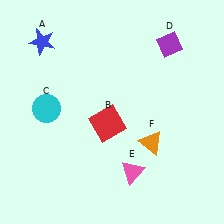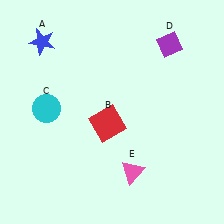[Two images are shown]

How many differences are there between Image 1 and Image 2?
There is 1 difference between the two images.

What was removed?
The orange triangle (F) was removed in Image 2.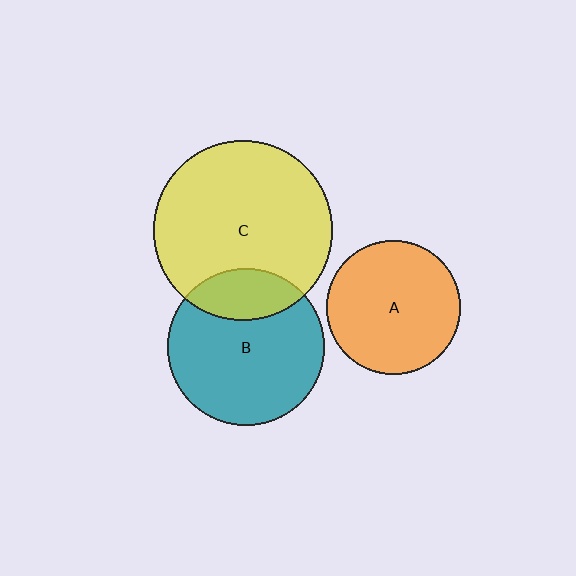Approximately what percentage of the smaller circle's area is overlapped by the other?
Approximately 20%.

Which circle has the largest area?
Circle C (yellow).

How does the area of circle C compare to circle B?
Approximately 1.3 times.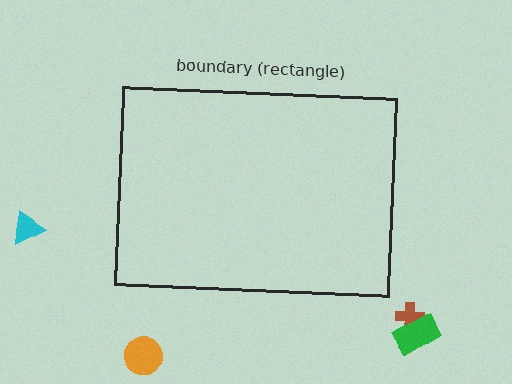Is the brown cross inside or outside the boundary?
Outside.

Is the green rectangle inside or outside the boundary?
Outside.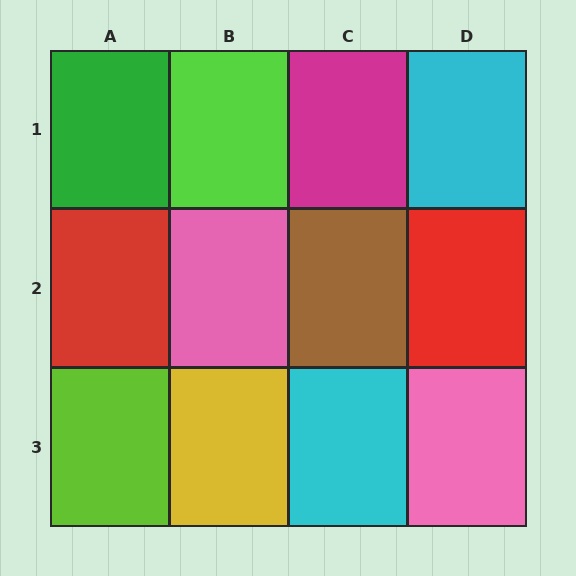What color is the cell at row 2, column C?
Brown.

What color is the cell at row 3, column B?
Yellow.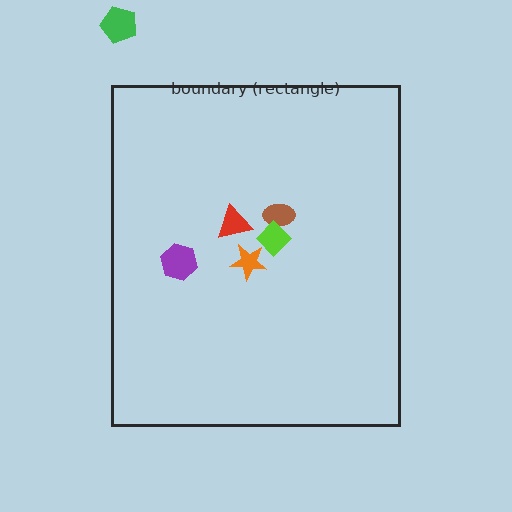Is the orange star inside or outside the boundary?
Inside.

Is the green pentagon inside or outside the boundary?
Outside.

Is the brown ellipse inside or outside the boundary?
Inside.